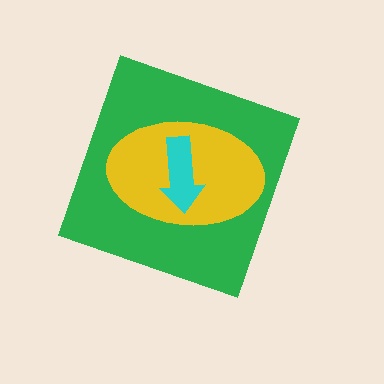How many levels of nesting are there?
3.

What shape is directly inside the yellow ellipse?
The cyan arrow.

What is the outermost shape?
The green diamond.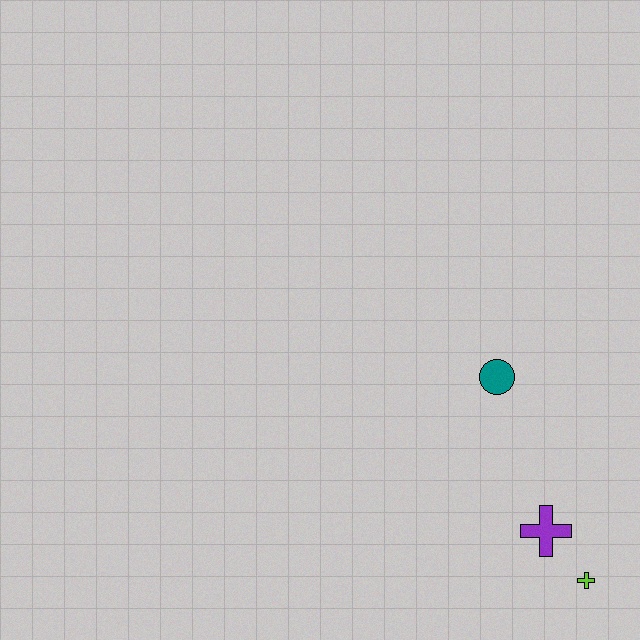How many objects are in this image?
There are 3 objects.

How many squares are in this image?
There are no squares.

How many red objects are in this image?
There are no red objects.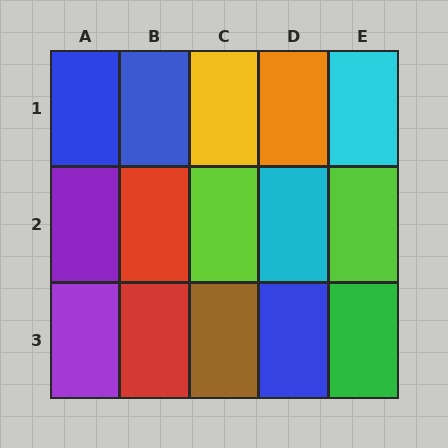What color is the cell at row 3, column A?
Purple.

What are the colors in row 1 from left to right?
Blue, blue, yellow, orange, cyan.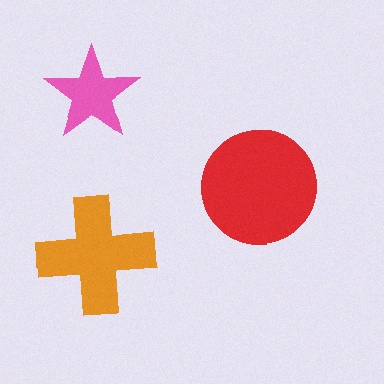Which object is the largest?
The red circle.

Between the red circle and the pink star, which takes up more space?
The red circle.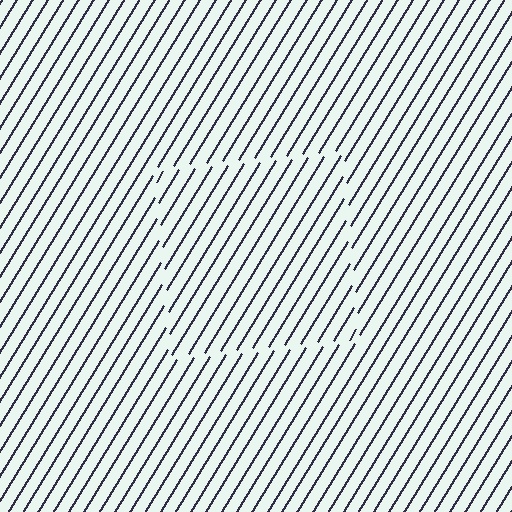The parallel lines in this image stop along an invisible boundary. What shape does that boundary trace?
An illusory square. The interior of the shape contains the same grating, shifted by half a period — the contour is defined by the phase discontinuity where line-ends from the inner and outer gratings abut.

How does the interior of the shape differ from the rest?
The interior of the shape contains the same grating, shifted by half a period — the contour is defined by the phase discontinuity where line-ends from the inner and outer gratings abut.